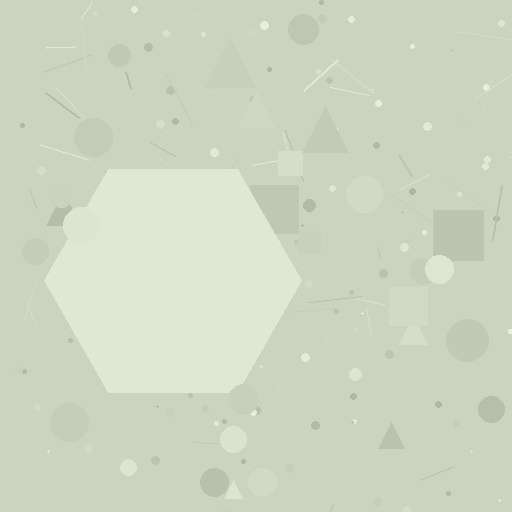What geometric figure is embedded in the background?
A hexagon is embedded in the background.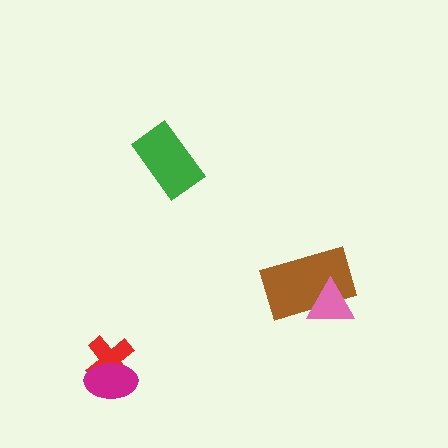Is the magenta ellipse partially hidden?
No, no other shape covers it.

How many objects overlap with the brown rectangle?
1 object overlaps with the brown rectangle.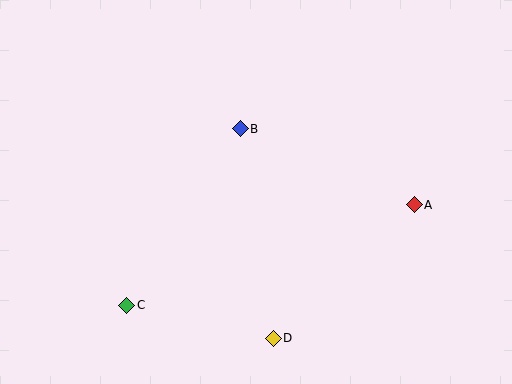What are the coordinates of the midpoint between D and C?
The midpoint between D and C is at (200, 322).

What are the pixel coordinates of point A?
Point A is at (414, 205).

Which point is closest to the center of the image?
Point B at (240, 129) is closest to the center.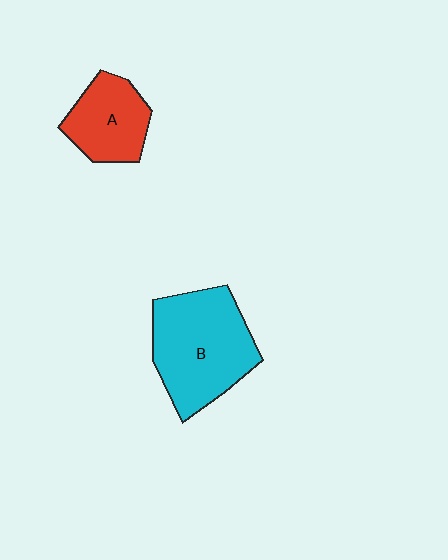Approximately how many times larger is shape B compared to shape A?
Approximately 1.7 times.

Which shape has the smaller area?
Shape A (red).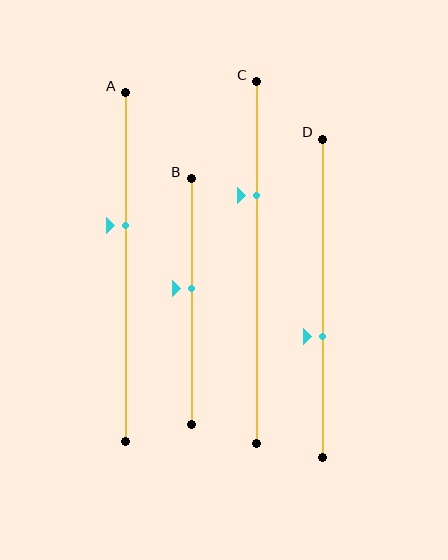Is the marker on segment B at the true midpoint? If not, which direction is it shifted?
No, the marker on segment B is shifted upward by about 5% of the segment length.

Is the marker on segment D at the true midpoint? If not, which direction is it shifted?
No, the marker on segment D is shifted downward by about 12% of the segment length.